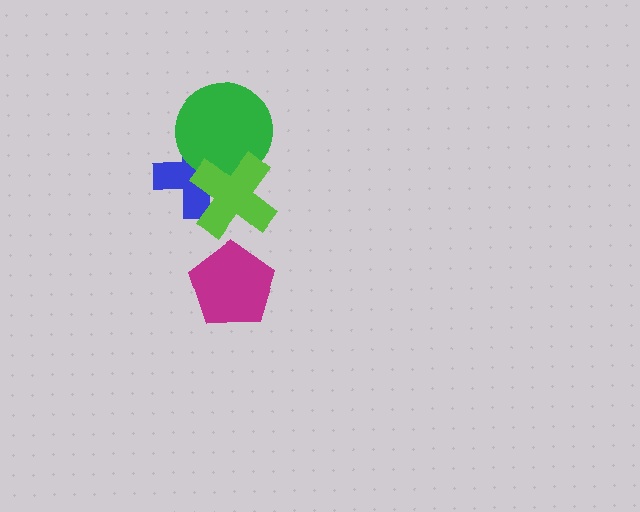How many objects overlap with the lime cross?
2 objects overlap with the lime cross.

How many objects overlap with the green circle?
2 objects overlap with the green circle.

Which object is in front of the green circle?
The lime cross is in front of the green circle.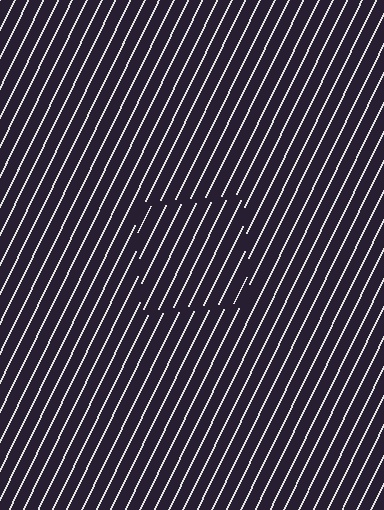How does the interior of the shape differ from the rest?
The interior of the shape contains the same grating, shifted by half a period — the contour is defined by the phase discontinuity where line-ends from the inner and outer gratings abut.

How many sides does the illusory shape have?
4 sides — the line-ends trace a square.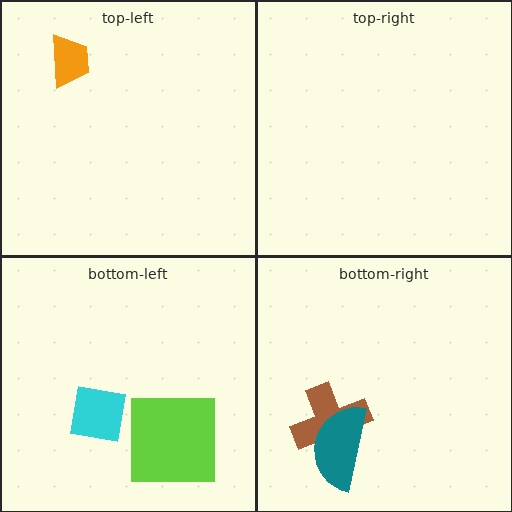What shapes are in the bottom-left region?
The lime square, the cyan square.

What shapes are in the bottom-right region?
The brown cross, the teal semicircle.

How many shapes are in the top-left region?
1.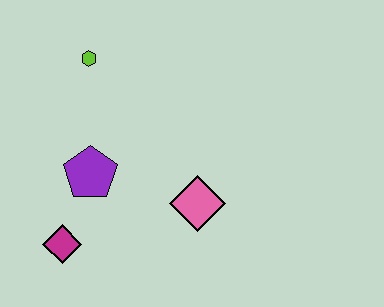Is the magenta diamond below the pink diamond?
Yes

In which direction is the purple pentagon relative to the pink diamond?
The purple pentagon is to the left of the pink diamond.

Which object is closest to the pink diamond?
The purple pentagon is closest to the pink diamond.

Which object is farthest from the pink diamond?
The lime hexagon is farthest from the pink diamond.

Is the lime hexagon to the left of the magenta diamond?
No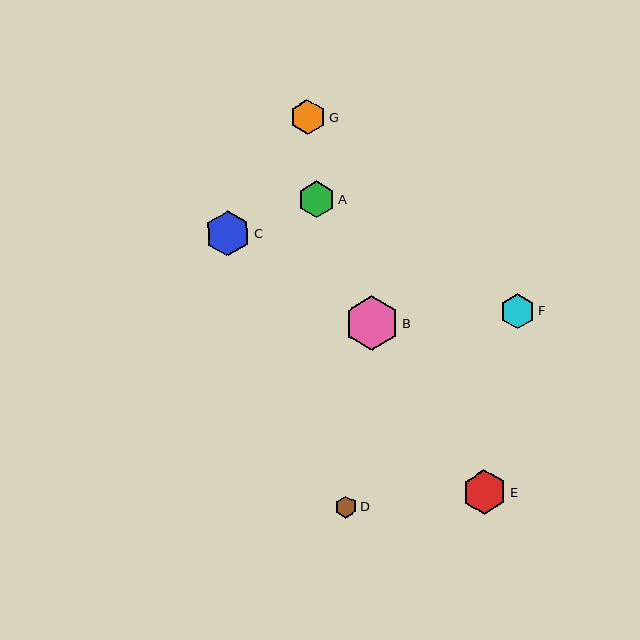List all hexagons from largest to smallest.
From largest to smallest: B, E, C, A, G, F, D.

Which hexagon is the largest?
Hexagon B is the largest with a size of approximately 54 pixels.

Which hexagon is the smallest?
Hexagon D is the smallest with a size of approximately 22 pixels.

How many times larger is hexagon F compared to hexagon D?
Hexagon F is approximately 1.6 times the size of hexagon D.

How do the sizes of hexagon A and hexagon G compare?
Hexagon A and hexagon G are approximately the same size.